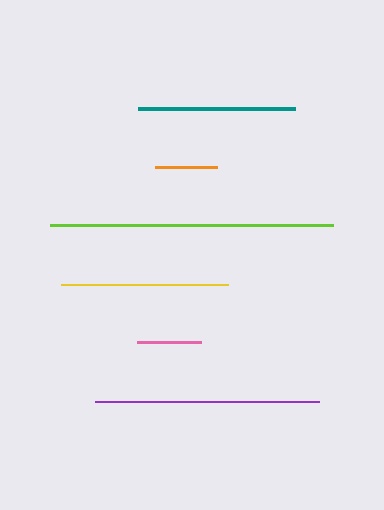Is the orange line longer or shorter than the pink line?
The pink line is longer than the orange line.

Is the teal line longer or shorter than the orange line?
The teal line is longer than the orange line.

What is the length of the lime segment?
The lime segment is approximately 283 pixels long.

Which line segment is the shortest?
The orange line is the shortest at approximately 62 pixels.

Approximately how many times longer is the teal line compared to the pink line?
The teal line is approximately 2.4 times the length of the pink line.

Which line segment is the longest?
The lime line is the longest at approximately 283 pixels.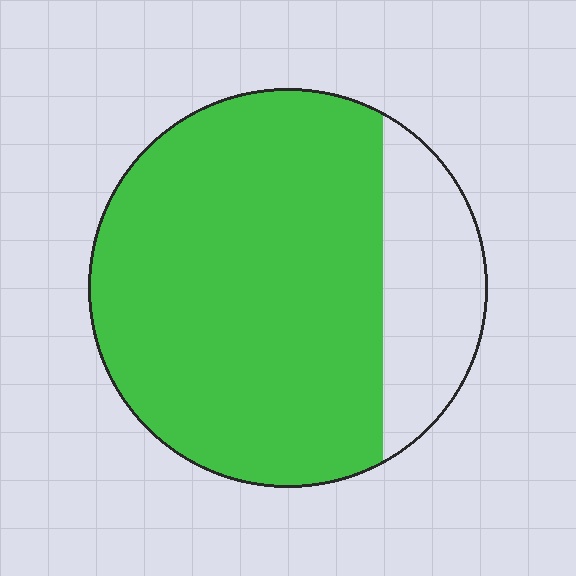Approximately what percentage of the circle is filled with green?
Approximately 80%.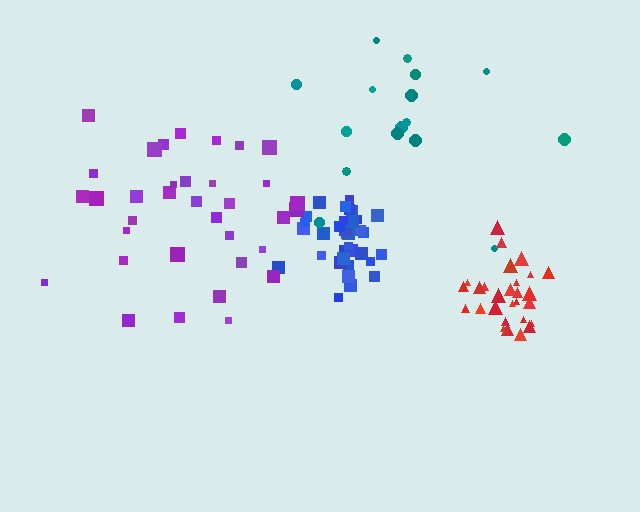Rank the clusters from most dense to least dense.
blue, red, purple, teal.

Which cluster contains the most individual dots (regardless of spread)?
Blue (35).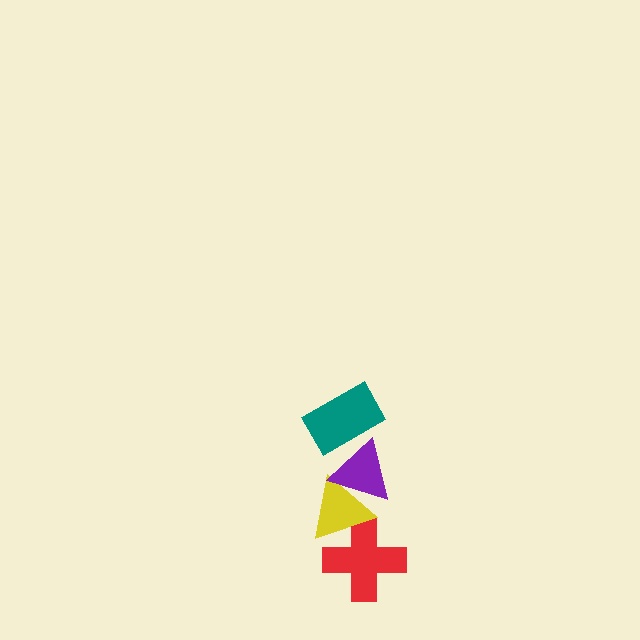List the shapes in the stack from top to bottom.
From top to bottom: the teal rectangle, the purple triangle, the yellow triangle, the red cross.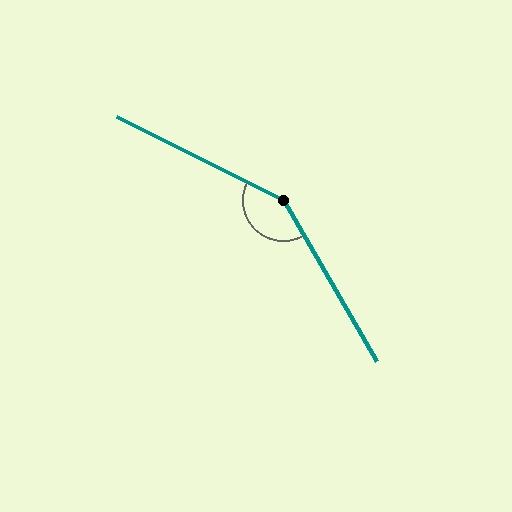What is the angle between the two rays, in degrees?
Approximately 146 degrees.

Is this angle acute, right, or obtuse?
It is obtuse.